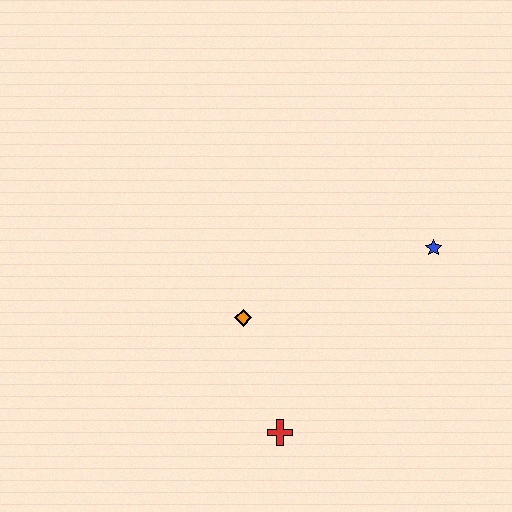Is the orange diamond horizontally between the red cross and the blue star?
No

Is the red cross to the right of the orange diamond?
Yes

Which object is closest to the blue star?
The orange diamond is closest to the blue star.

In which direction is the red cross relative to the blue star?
The red cross is below the blue star.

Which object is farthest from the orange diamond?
The blue star is farthest from the orange diamond.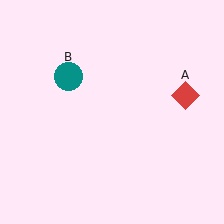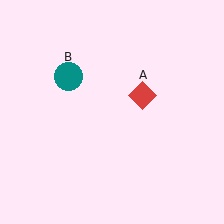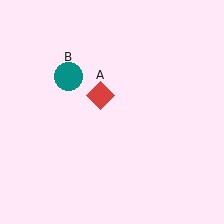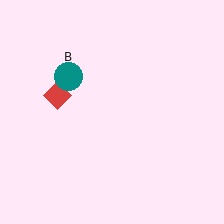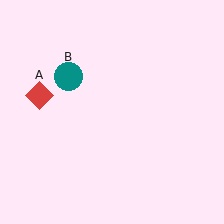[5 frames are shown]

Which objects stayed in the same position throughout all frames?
Teal circle (object B) remained stationary.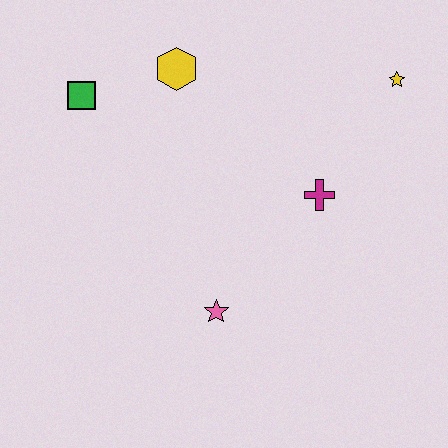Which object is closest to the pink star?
The magenta cross is closest to the pink star.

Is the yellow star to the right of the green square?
Yes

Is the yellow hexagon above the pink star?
Yes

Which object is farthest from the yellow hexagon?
The pink star is farthest from the yellow hexagon.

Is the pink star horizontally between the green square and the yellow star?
Yes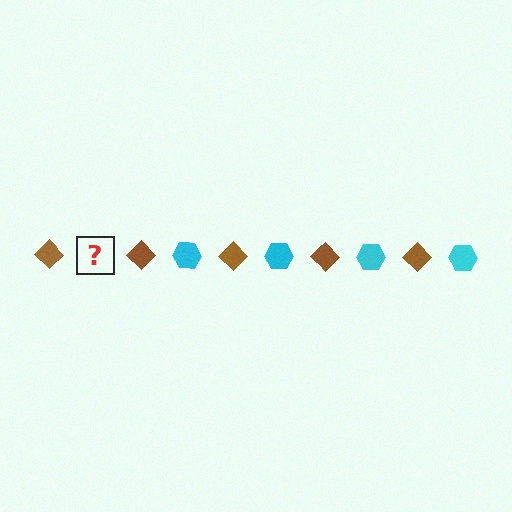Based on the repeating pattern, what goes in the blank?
The blank should be a cyan hexagon.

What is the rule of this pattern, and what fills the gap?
The rule is that the pattern alternates between brown diamond and cyan hexagon. The gap should be filled with a cyan hexagon.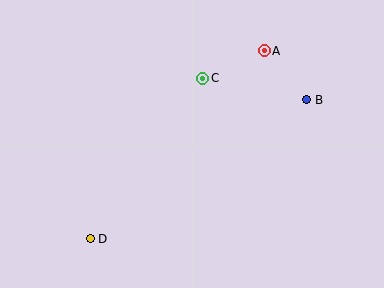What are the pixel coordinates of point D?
Point D is at (90, 239).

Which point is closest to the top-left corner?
Point C is closest to the top-left corner.